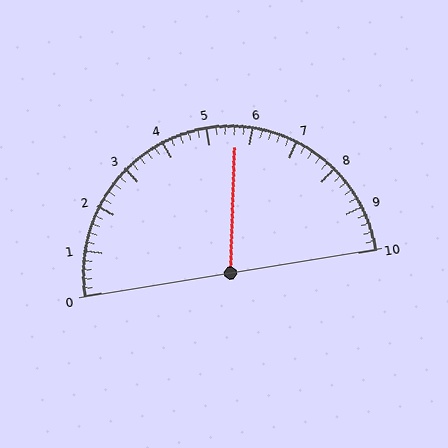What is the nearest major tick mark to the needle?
The nearest major tick mark is 6.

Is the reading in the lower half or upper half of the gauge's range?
The reading is in the upper half of the range (0 to 10).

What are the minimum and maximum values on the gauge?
The gauge ranges from 0 to 10.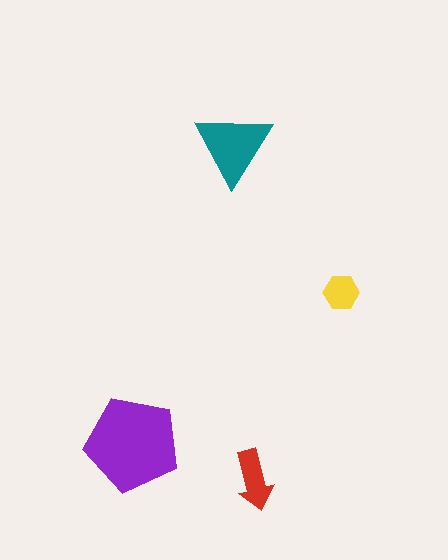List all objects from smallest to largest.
The yellow hexagon, the red arrow, the teal triangle, the purple pentagon.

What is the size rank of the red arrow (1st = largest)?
3rd.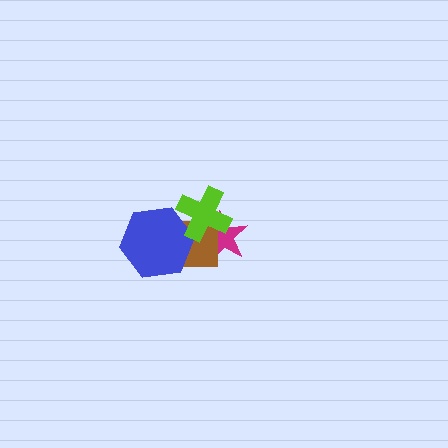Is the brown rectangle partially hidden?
Yes, it is partially covered by another shape.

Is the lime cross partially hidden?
No, no other shape covers it.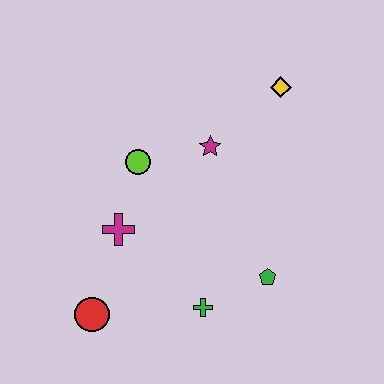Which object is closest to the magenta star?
The lime circle is closest to the magenta star.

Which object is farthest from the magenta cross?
The yellow diamond is farthest from the magenta cross.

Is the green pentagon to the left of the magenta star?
No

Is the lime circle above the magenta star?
No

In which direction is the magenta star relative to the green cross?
The magenta star is above the green cross.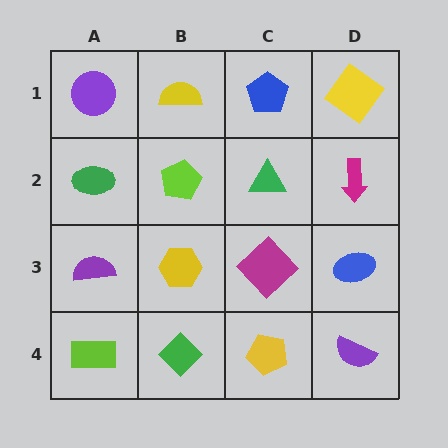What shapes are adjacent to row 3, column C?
A green triangle (row 2, column C), a yellow pentagon (row 4, column C), a yellow hexagon (row 3, column B), a blue ellipse (row 3, column D).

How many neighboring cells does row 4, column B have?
3.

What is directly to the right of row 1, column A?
A yellow semicircle.